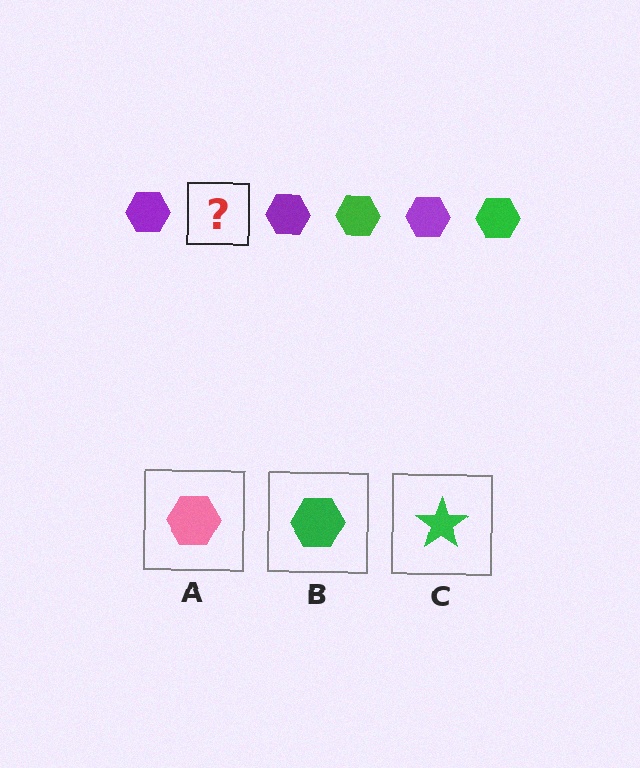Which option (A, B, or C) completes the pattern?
B.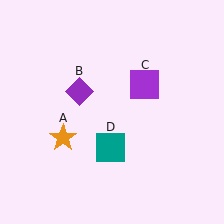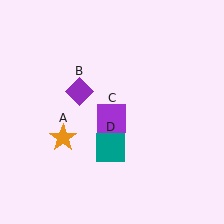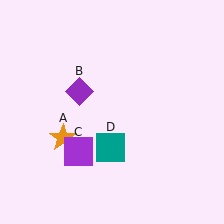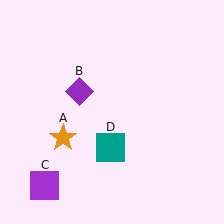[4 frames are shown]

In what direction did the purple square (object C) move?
The purple square (object C) moved down and to the left.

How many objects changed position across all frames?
1 object changed position: purple square (object C).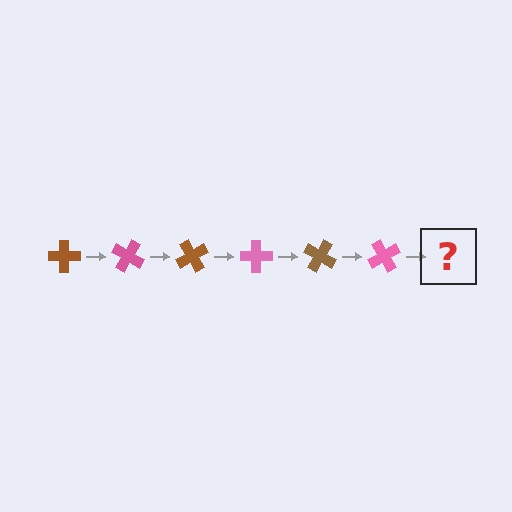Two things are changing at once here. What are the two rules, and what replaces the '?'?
The two rules are that it rotates 30 degrees each step and the color cycles through brown and pink. The '?' should be a brown cross, rotated 180 degrees from the start.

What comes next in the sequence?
The next element should be a brown cross, rotated 180 degrees from the start.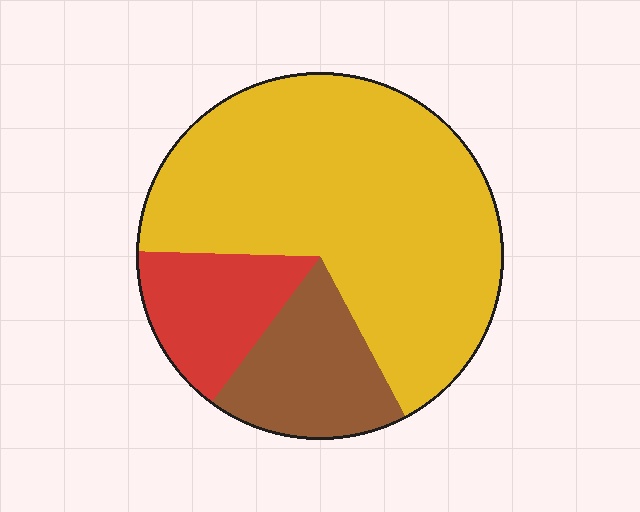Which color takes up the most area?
Yellow, at roughly 65%.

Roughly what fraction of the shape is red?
Red covers around 15% of the shape.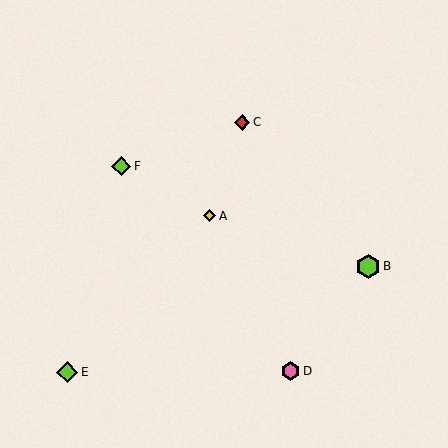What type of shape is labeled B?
Shape B is a lime hexagon.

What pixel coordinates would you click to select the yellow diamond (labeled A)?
Click at (210, 216) to select the yellow diamond A.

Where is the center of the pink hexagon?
The center of the pink hexagon is at (291, 371).